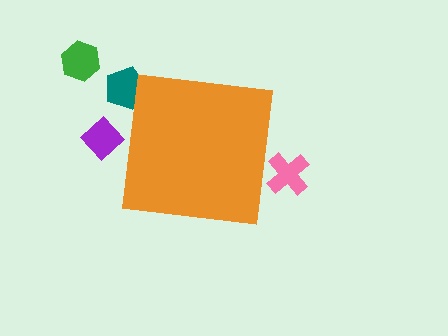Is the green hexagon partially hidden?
No, the green hexagon is fully visible.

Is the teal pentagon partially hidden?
Yes, the teal pentagon is partially hidden behind the orange square.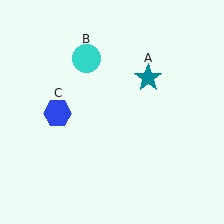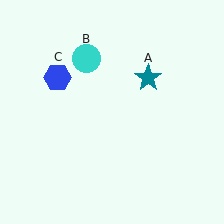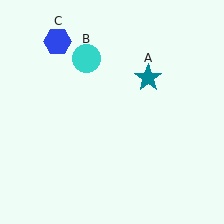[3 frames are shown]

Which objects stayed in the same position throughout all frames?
Teal star (object A) and cyan circle (object B) remained stationary.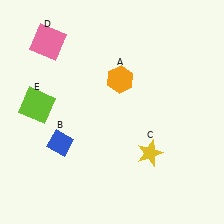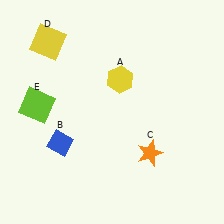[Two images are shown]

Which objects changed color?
A changed from orange to yellow. C changed from yellow to orange. D changed from pink to yellow.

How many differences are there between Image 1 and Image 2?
There are 3 differences between the two images.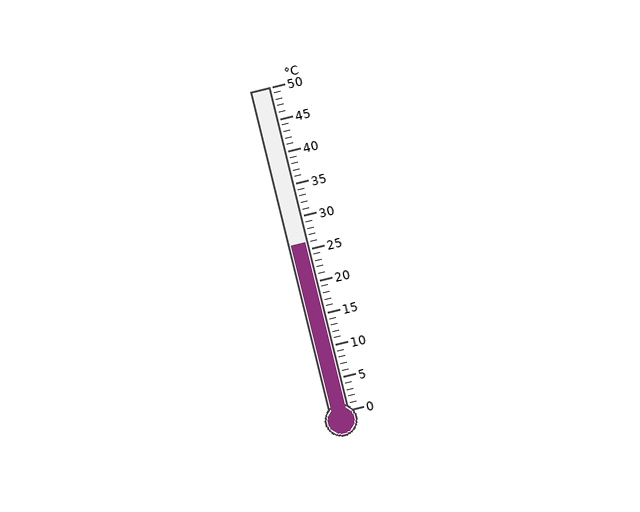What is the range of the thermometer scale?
The thermometer scale ranges from 0°C to 50°C.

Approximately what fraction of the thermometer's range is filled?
The thermometer is filled to approximately 50% of its range.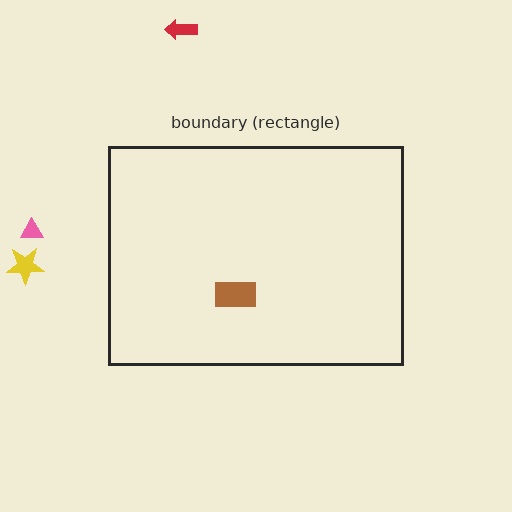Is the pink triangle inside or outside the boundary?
Outside.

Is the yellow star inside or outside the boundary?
Outside.